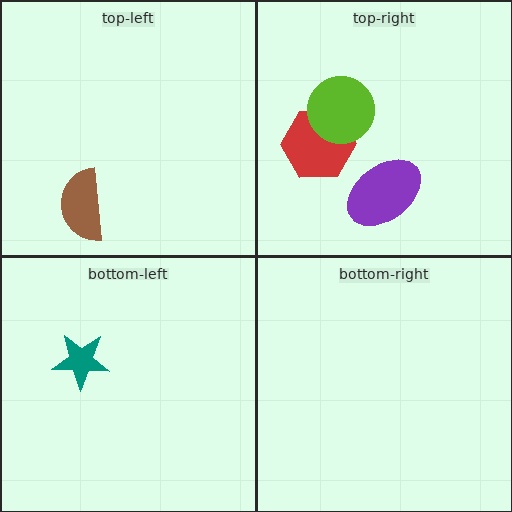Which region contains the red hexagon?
The top-right region.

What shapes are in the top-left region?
The brown semicircle.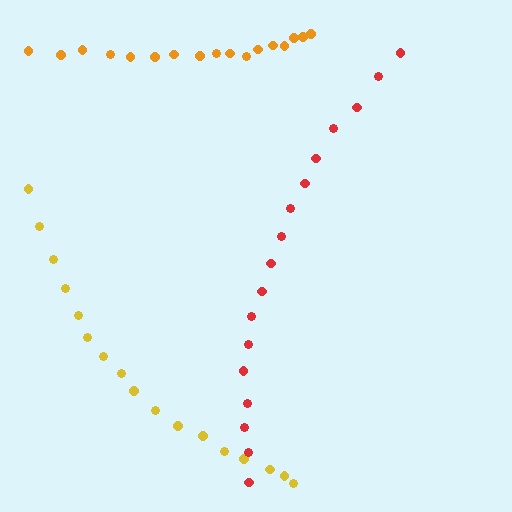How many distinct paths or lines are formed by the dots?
There are 3 distinct paths.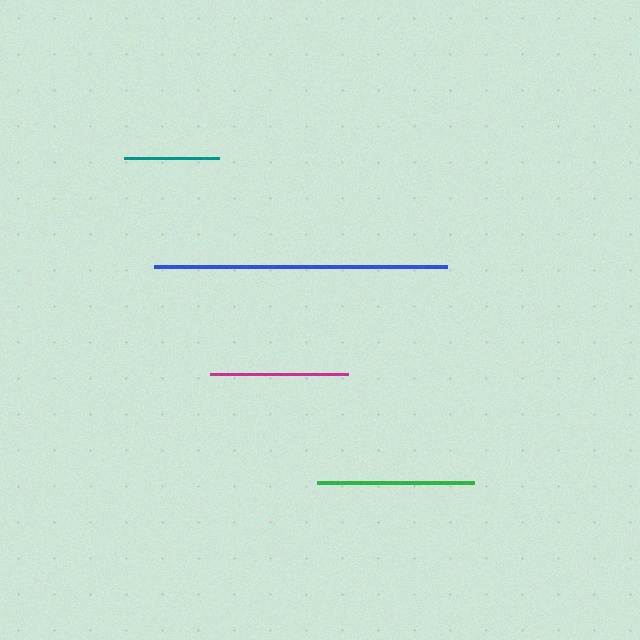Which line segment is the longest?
The blue line is the longest at approximately 293 pixels.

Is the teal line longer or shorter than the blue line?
The blue line is longer than the teal line.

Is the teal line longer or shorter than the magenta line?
The magenta line is longer than the teal line.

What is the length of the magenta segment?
The magenta segment is approximately 138 pixels long.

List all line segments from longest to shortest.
From longest to shortest: blue, green, magenta, teal.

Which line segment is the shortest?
The teal line is the shortest at approximately 95 pixels.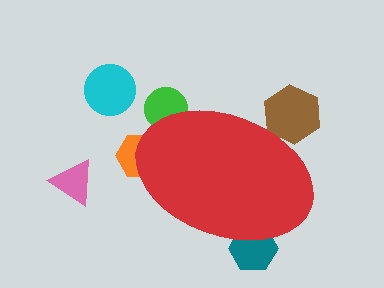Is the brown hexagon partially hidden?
Yes, the brown hexagon is partially hidden behind the red ellipse.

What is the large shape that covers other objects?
A red ellipse.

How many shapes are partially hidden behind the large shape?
4 shapes are partially hidden.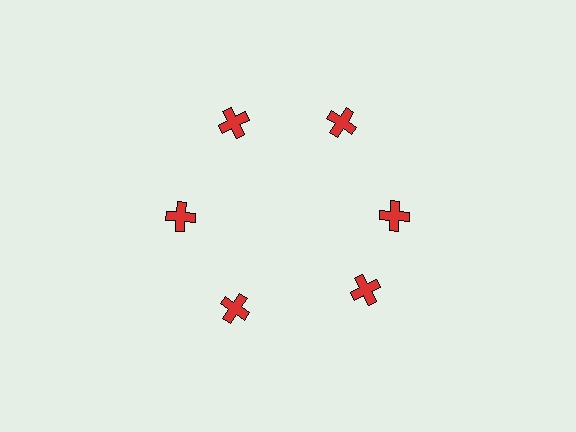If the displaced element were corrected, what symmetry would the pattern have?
It would have 6-fold rotational symmetry — the pattern would map onto itself every 60 degrees.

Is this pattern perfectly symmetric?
No. The 6 red crosses are arranged in a ring, but one element near the 5 o'clock position is rotated out of alignment along the ring, breaking the 6-fold rotational symmetry.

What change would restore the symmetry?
The symmetry would be restored by rotating it back into even spacing with its neighbors so that all 6 crosses sit at equal angles and equal distance from the center.